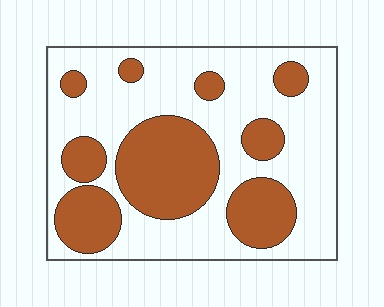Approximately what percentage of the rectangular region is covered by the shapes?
Approximately 35%.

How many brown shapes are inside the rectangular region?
9.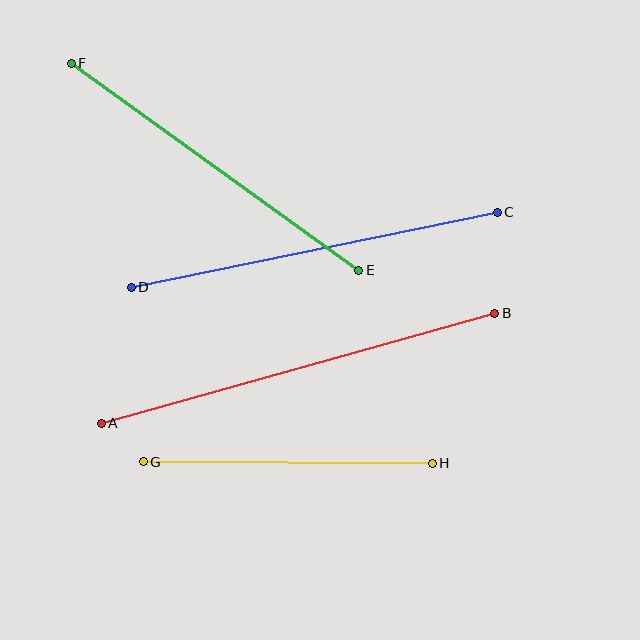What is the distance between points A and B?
The distance is approximately 409 pixels.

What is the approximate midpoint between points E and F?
The midpoint is at approximately (215, 167) pixels.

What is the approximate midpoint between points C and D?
The midpoint is at approximately (314, 250) pixels.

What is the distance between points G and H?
The distance is approximately 289 pixels.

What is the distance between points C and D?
The distance is approximately 374 pixels.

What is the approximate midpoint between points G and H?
The midpoint is at approximately (288, 463) pixels.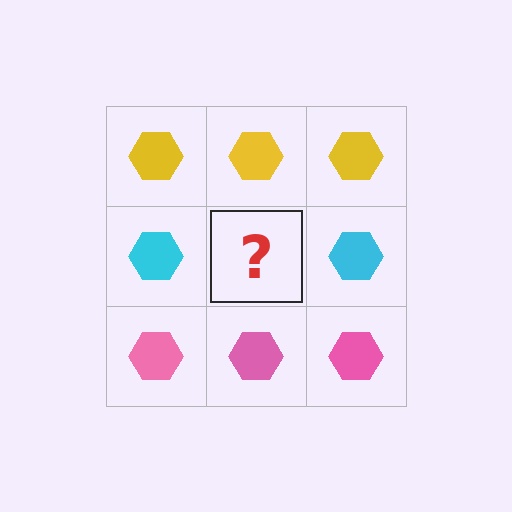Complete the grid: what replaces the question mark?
The question mark should be replaced with a cyan hexagon.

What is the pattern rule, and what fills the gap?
The rule is that each row has a consistent color. The gap should be filled with a cyan hexagon.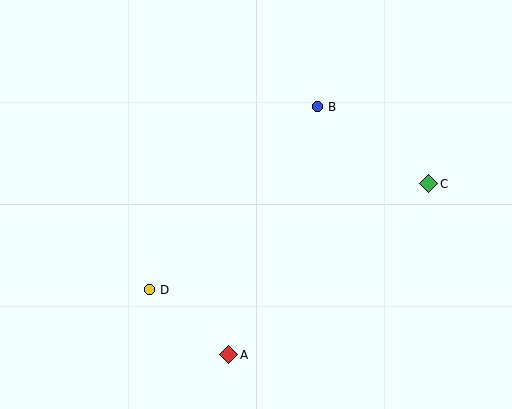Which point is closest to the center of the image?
Point B at (317, 107) is closest to the center.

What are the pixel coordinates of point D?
Point D is at (149, 290).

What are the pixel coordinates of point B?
Point B is at (317, 107).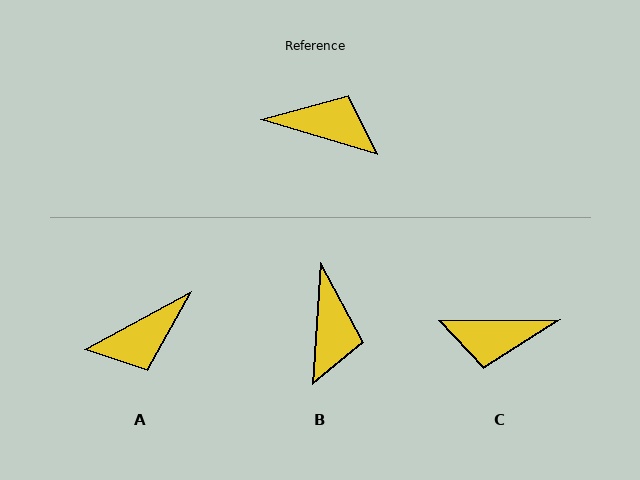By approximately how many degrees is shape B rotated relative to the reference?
Approximately 77 degrees clockwise.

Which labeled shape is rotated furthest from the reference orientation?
C, about 163 degrees away.